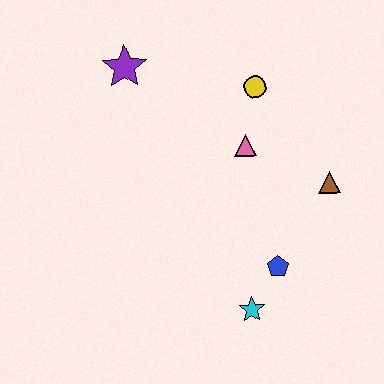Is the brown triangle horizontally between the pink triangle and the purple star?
No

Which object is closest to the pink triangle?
The yellow circle is closest to the pink triangle.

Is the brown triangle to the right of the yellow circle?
Yes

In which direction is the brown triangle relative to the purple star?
The brown triangle is to the right of the purple star.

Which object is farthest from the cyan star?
The purple star is farthest from the cyan star.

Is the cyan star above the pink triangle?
No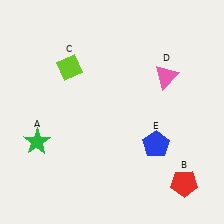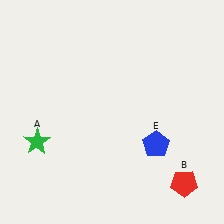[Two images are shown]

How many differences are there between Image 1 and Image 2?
There are 2 differences between the two images.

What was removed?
The lime diamond (C), the pink triangle (D) were removed in Image 2.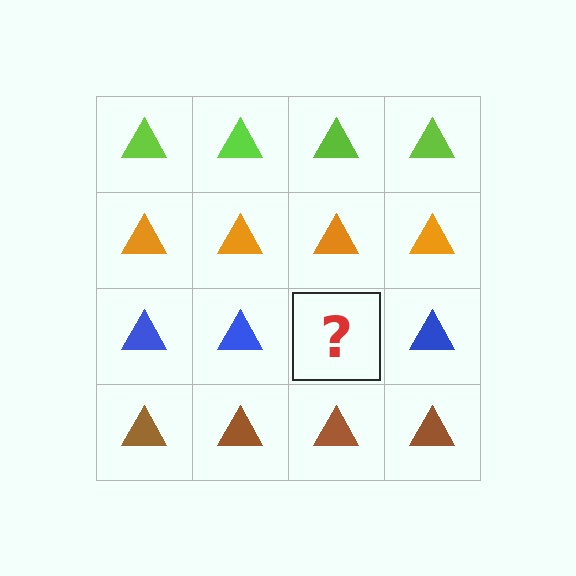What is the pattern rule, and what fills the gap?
The rule is that each row has a consistent color. The gap should be filled with a blue triangle.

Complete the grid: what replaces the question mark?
The question mark should be replaced with a blue triangle.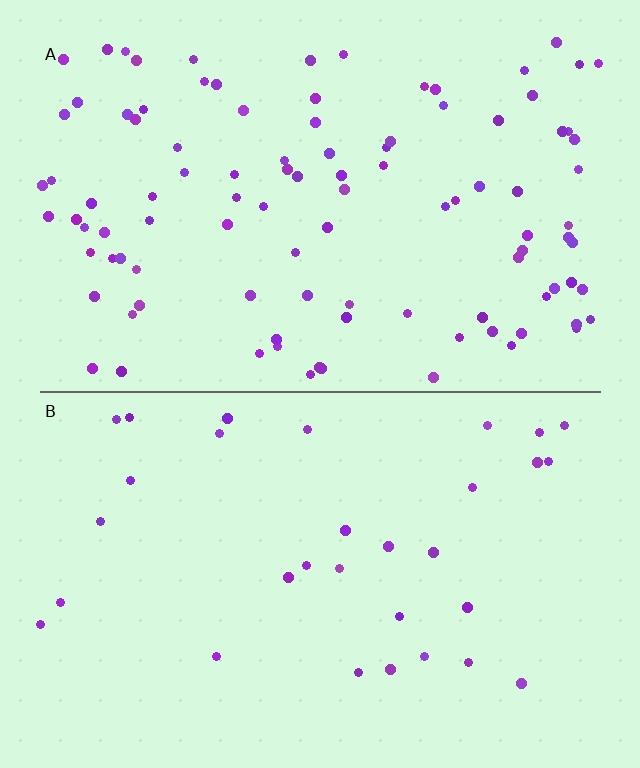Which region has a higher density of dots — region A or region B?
A (the top).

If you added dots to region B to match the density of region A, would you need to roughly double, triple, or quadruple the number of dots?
Approximately triple.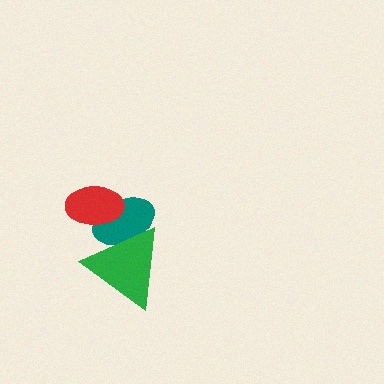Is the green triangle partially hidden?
No, no other shape covers it.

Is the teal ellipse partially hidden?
Yes, it is partially covered by another shape.